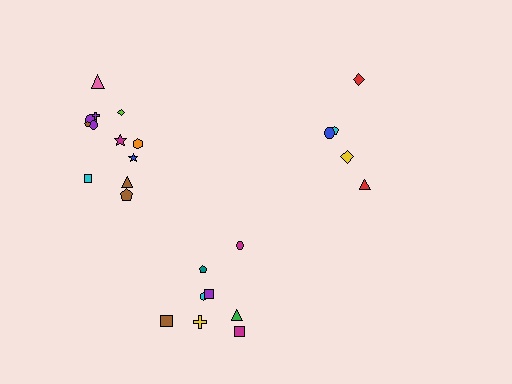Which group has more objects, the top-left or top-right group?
The top-left group.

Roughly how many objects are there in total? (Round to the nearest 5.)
Roughly 25 objects in total.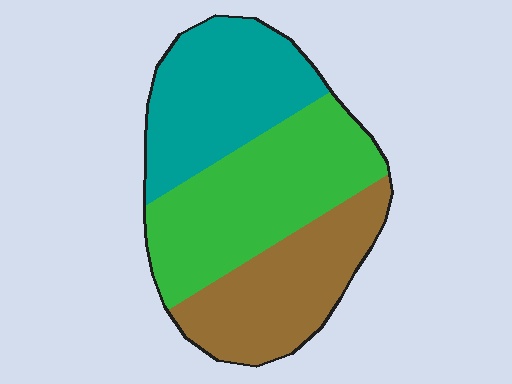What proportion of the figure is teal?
Teal covers around 30% of the figure.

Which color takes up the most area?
Green, at roughly 40%.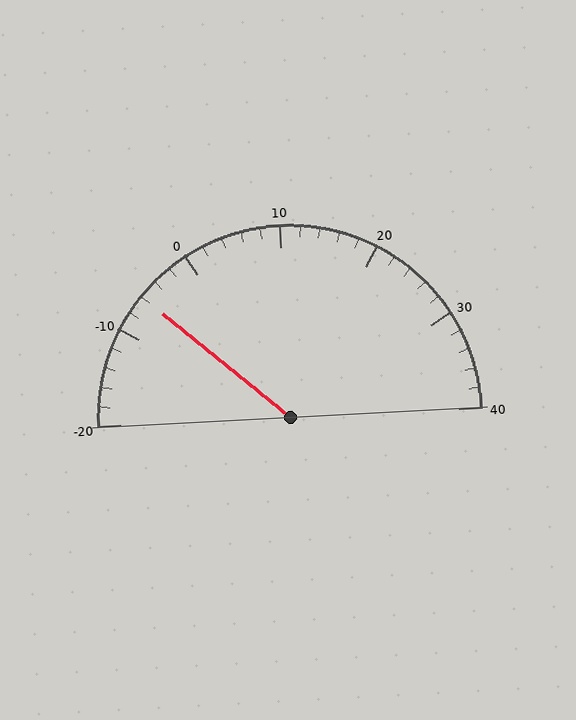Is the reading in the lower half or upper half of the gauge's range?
The reading is in the lower half of the range (-20 to 40).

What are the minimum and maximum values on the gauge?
The gauge ranges from -20 to 40.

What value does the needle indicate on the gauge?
The needle indicates approximately -6.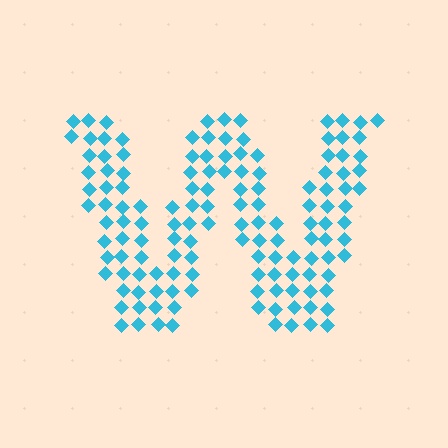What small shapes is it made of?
It is made of small diamonds.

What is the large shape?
The large shape is the letter W.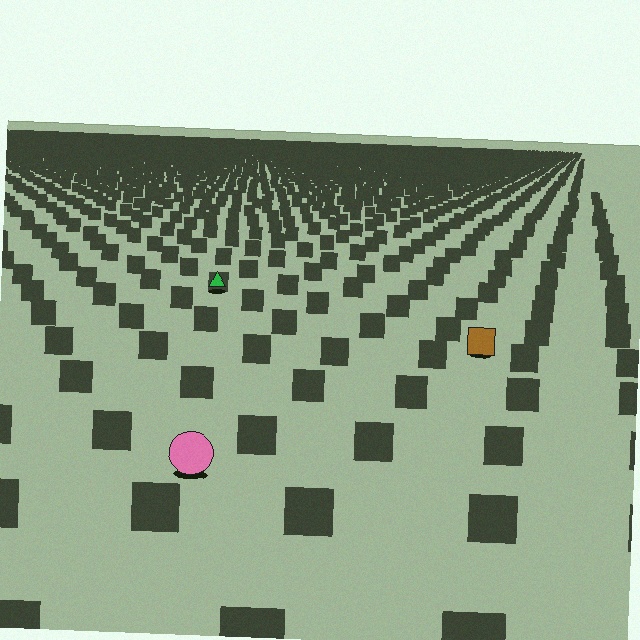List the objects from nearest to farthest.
From nearest to farthest: the pink circle, the brown square, the green triangle.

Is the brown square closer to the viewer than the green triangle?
Yes. The brown square is closer — you can tell from the texture gradient: the ground texture is coarser near it.